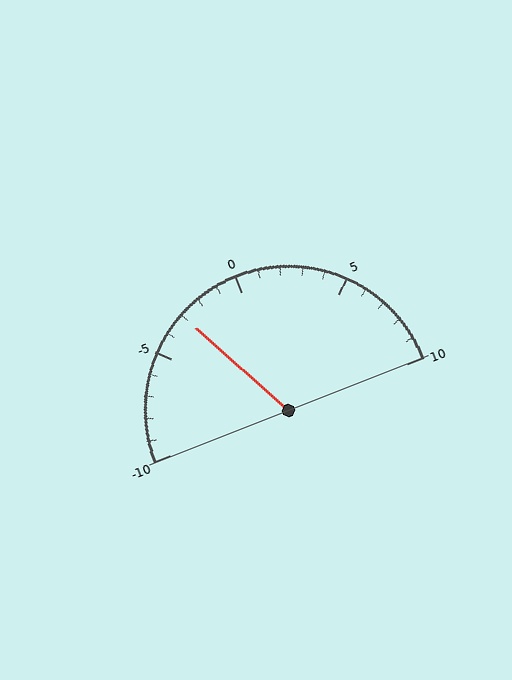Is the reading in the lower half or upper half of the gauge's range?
The reading is in the lower half of the range (-10 to 10).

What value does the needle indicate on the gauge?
The needle indicates approximately -3.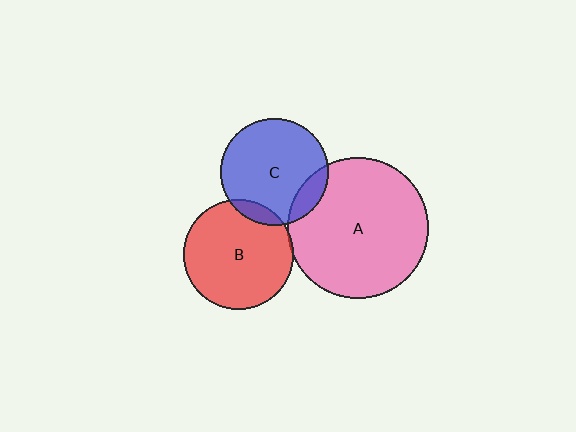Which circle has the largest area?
Circle A (pink).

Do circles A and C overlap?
Yes.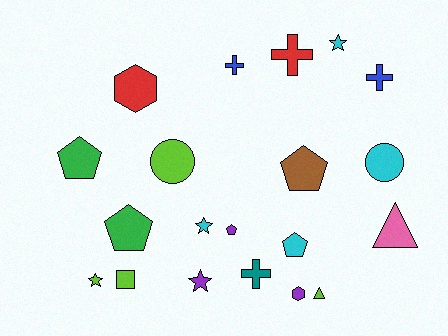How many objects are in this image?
There are 20 objects.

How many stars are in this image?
There are 4 stars.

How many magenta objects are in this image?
There are no magenta objects.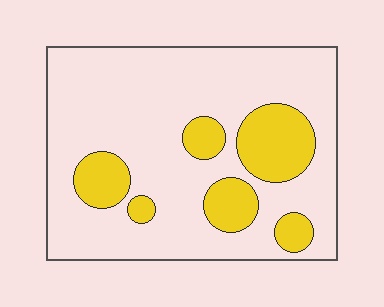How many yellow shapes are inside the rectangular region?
6.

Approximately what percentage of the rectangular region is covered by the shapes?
Approximately 20%.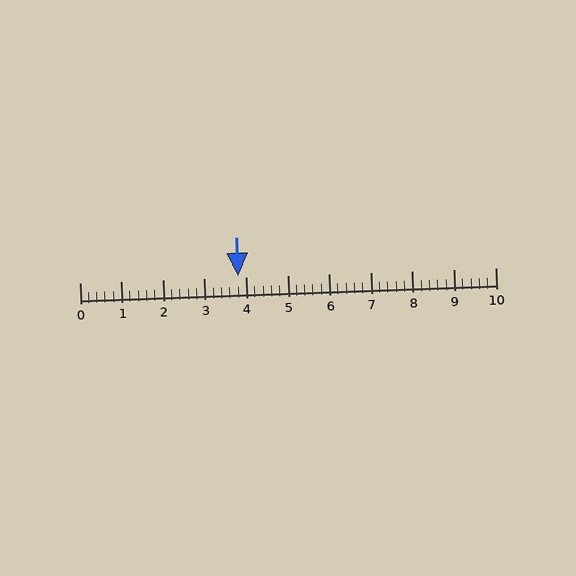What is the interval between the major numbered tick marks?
The major tick marks are spaced 1 units apart.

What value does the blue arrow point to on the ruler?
The blue arrow points to approximately 3.8.